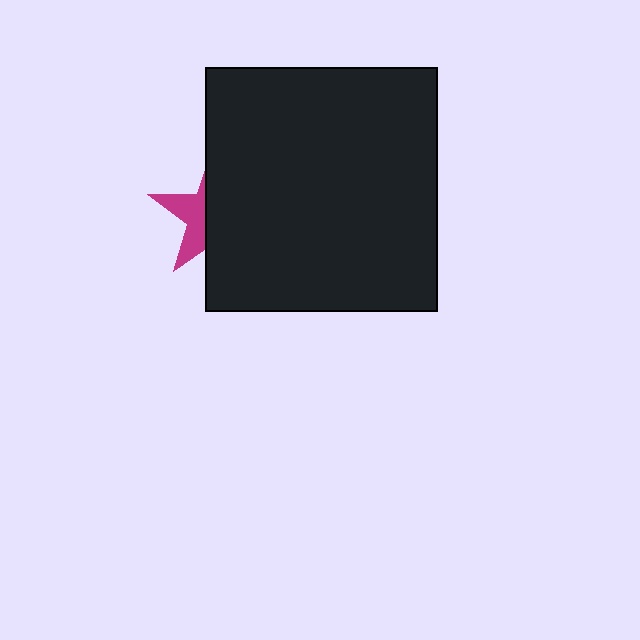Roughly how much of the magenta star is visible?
A small part of it is visible (roughly 37%).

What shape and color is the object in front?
The object in front is a black rectangle.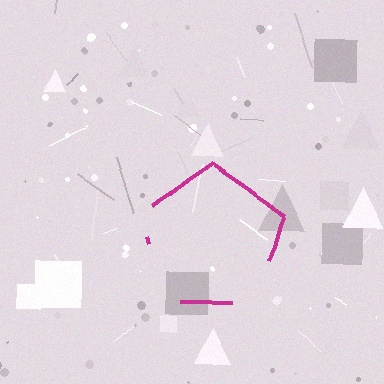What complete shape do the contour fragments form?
The contour fragments form a pentagon.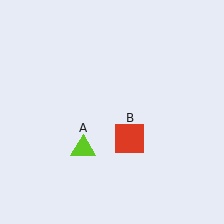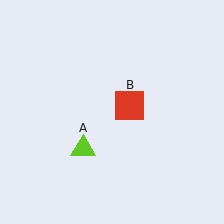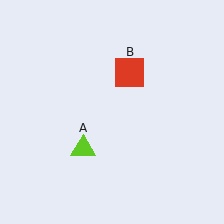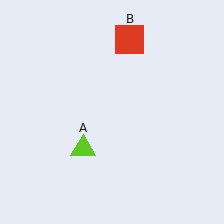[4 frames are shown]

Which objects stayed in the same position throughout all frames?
Lime triangle (object A) remained stationary.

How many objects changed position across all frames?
1 object changed position: red square (object B).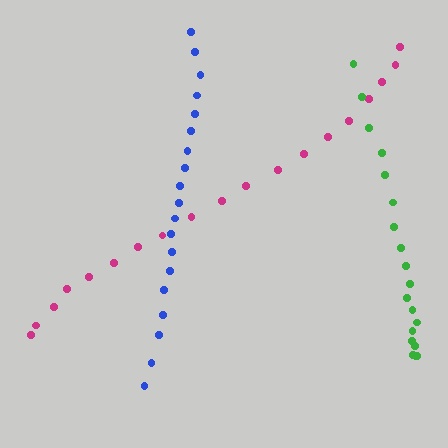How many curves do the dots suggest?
There are 3 distinct paths.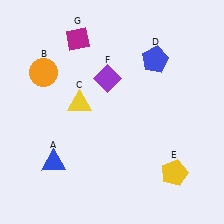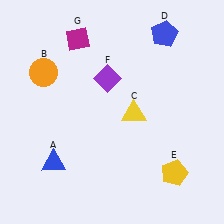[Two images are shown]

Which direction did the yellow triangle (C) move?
The yellow triangle (C) moved right.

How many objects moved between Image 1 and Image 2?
2 objects moved between the two images.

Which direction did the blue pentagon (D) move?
The blue pentagon (D) moved up.